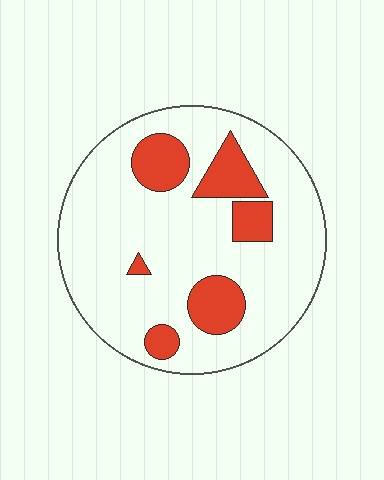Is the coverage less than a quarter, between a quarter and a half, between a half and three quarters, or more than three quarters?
Less than a quarter.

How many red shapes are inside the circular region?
6.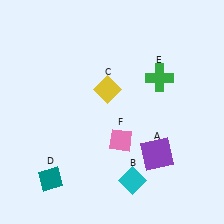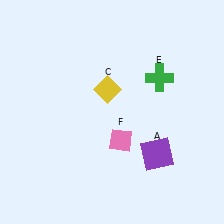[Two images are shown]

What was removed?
The cyan diamond (B), the teal diamond (D) were removed in Image 2.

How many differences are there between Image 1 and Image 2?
There are 2 differences between the two images.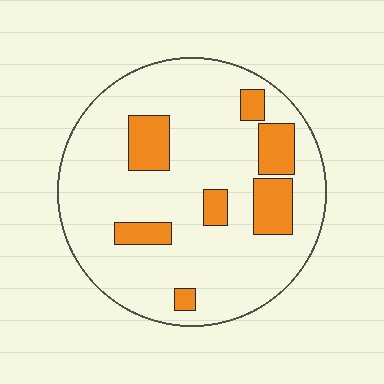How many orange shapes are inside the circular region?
7.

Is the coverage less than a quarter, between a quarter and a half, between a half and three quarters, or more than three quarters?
Less than a quarter.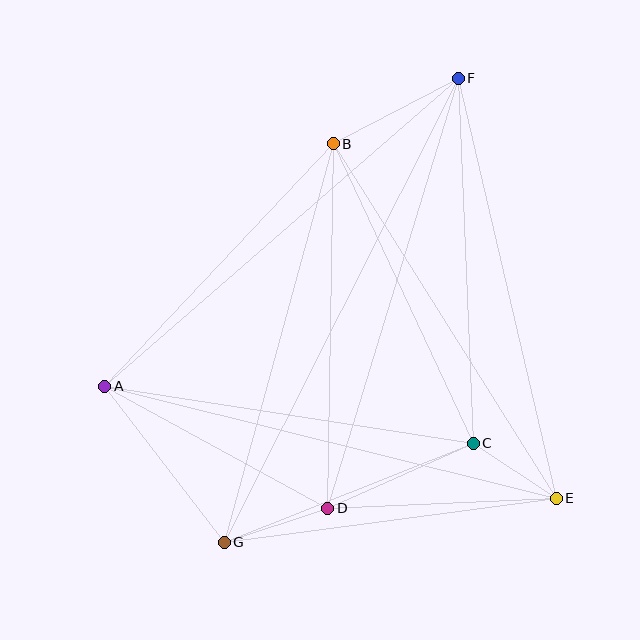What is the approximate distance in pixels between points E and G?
The distance between E and G is approximately 335 pixels.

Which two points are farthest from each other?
Points F and G are farthest from each other.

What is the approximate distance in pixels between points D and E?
The distance between D and E is approximately 228 pixels.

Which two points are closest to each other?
Points C and E are closest to each other.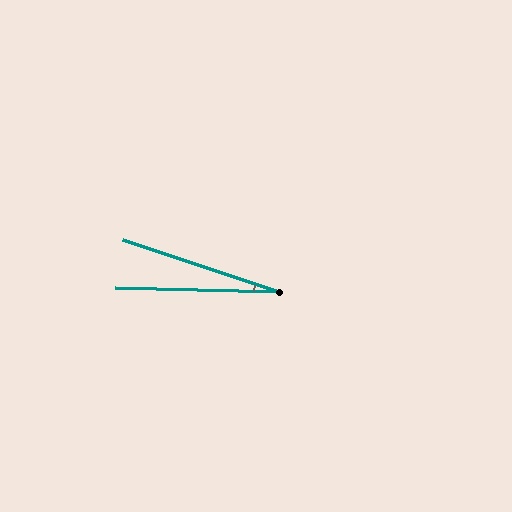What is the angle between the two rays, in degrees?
Approximately 17 degrees.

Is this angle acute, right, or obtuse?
It is acute.